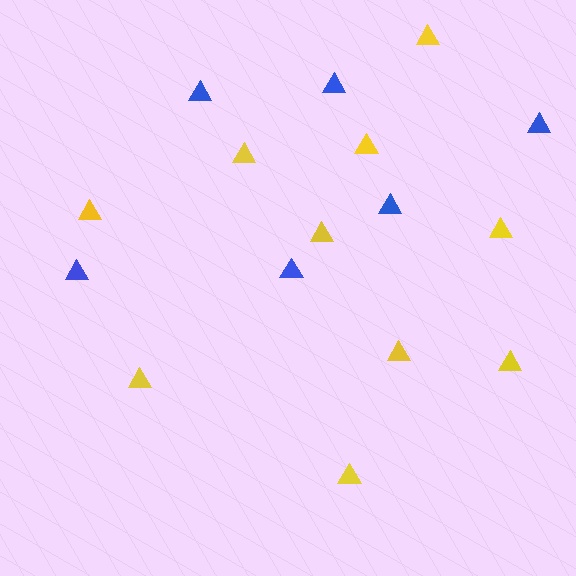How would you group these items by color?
There are 2 groups: one group of yellow triangles (10) and one group of blue triangles (6).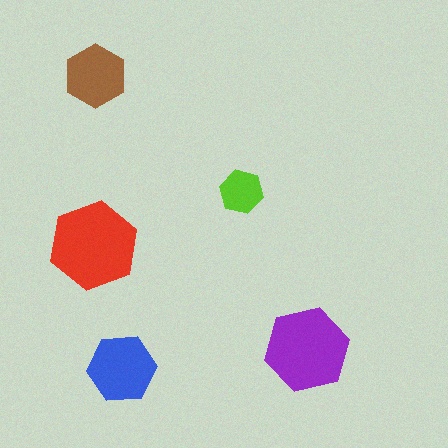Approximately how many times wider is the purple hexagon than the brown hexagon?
About 1.5 times wider.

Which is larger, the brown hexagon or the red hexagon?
The red one.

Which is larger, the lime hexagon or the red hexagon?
The red one.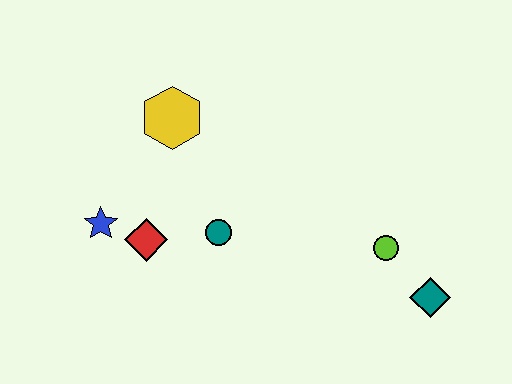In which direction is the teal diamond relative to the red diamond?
The teal diamond is to the right of the red diamond.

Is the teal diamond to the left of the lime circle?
No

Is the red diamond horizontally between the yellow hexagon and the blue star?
Yes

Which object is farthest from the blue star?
The teal diamond is farthest from the blue star.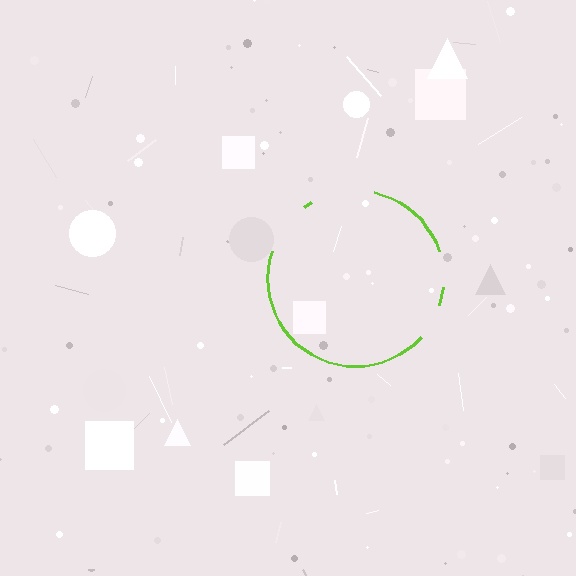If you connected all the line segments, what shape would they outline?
They would outline a circle.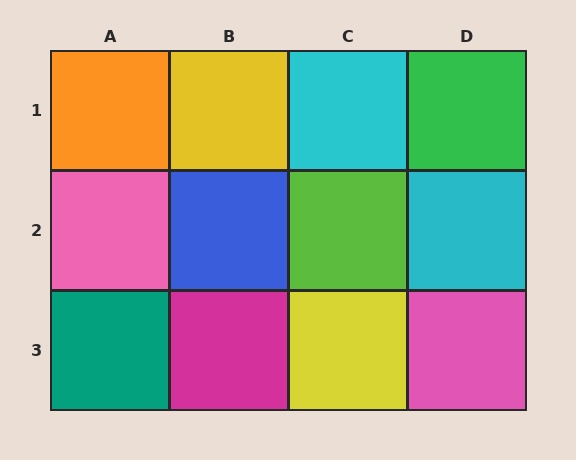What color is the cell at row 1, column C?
Cyan.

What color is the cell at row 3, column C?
Yellow.